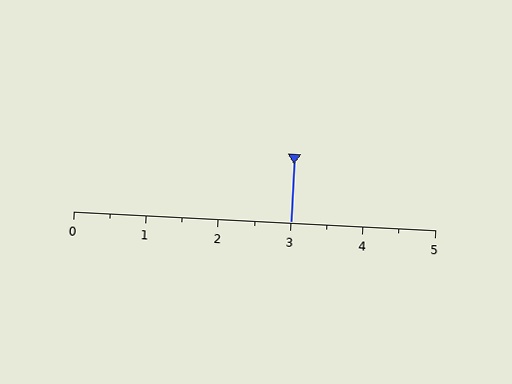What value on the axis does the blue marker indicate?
The marker indicates approximately 3.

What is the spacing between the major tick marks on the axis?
The major ticks are spaced 1 apart.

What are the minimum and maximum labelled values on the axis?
The axis runs from 0 to 5.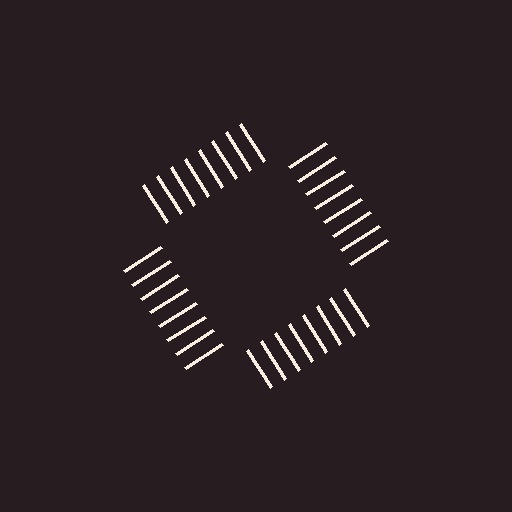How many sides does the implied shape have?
4 sides — the line-ends trace a square.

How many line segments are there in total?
32 — 8 along each of the 4 edges.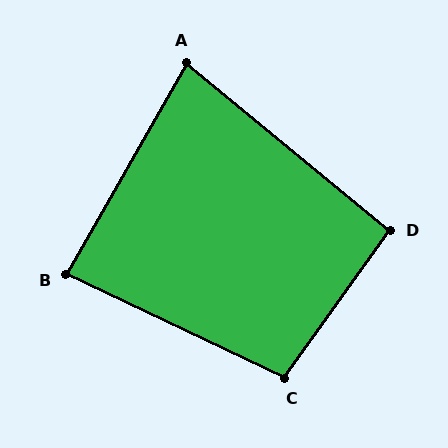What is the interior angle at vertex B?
Approximately 86 degrees (approximately right).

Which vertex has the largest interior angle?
C, at approximately 100 degrees.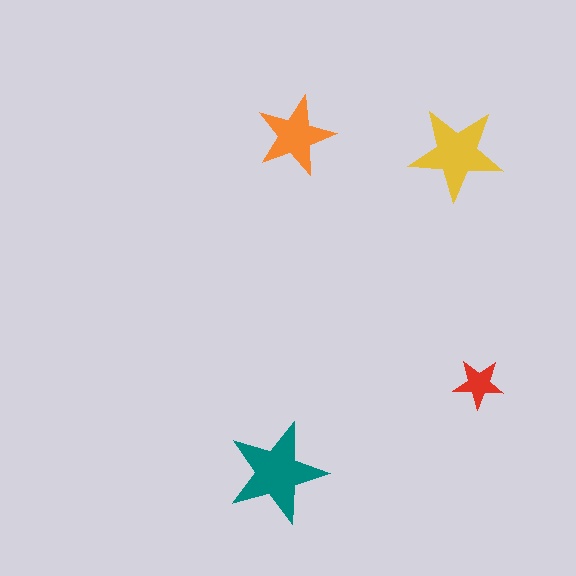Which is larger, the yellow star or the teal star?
The teal one.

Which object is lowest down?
The teal star is bottommost.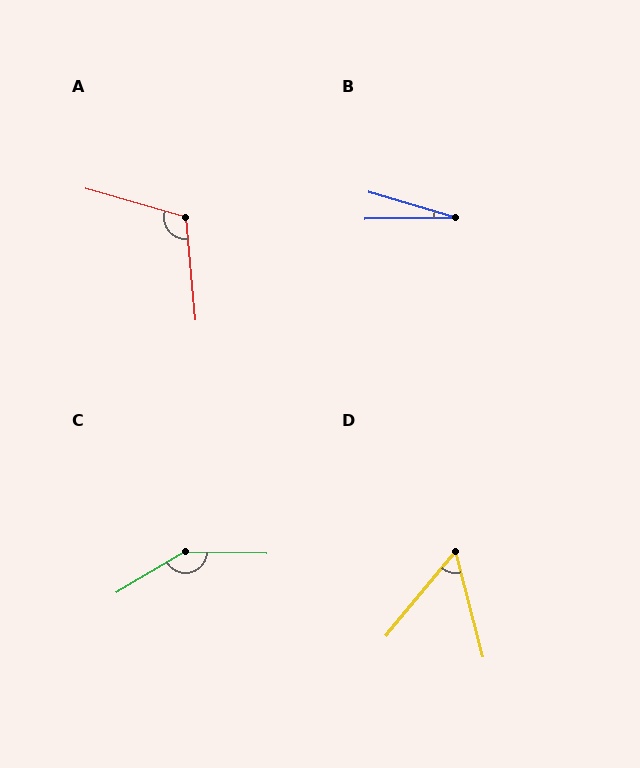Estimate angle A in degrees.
Approximately 111 degrees.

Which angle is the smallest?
B, at approximately 17 degrees.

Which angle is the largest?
C, at approximately 148 degrees.